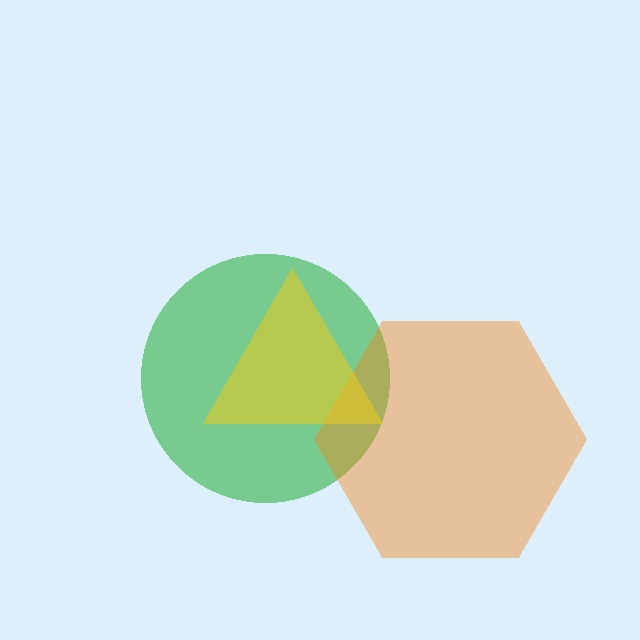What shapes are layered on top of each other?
The layered shapes are: a green circle, an orange hexagon, a yellow triangle.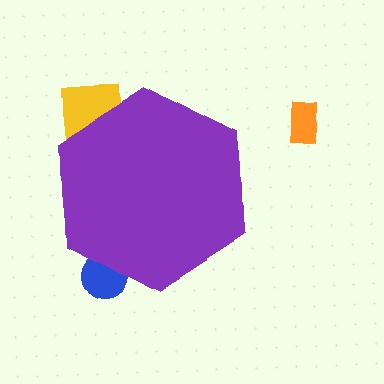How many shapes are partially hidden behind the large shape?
2 shapes are partially hidden.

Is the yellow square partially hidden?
Yes, the yellow square is partially hidden behind the purple hexagon.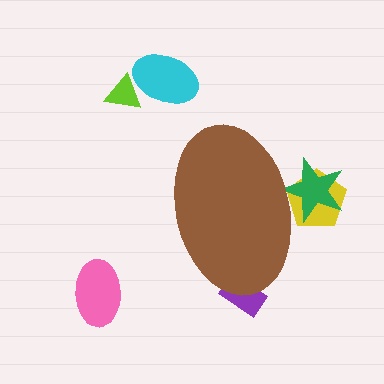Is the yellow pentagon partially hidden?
Yes, the yellow pentagon is partially hidden behind the brown ellipse.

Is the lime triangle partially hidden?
No, the lime triangle is fully visible.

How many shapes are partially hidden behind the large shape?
3 shapes are partially hidden.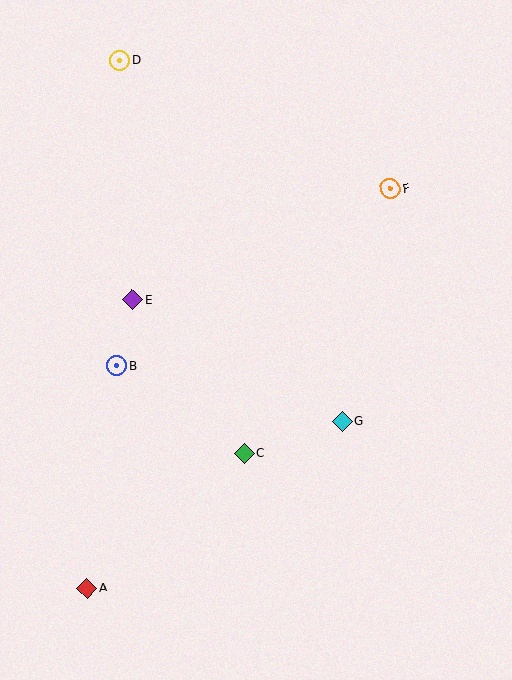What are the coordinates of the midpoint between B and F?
The midpoint between B and F is at (254, 277).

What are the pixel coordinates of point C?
Point C is at (245, 453).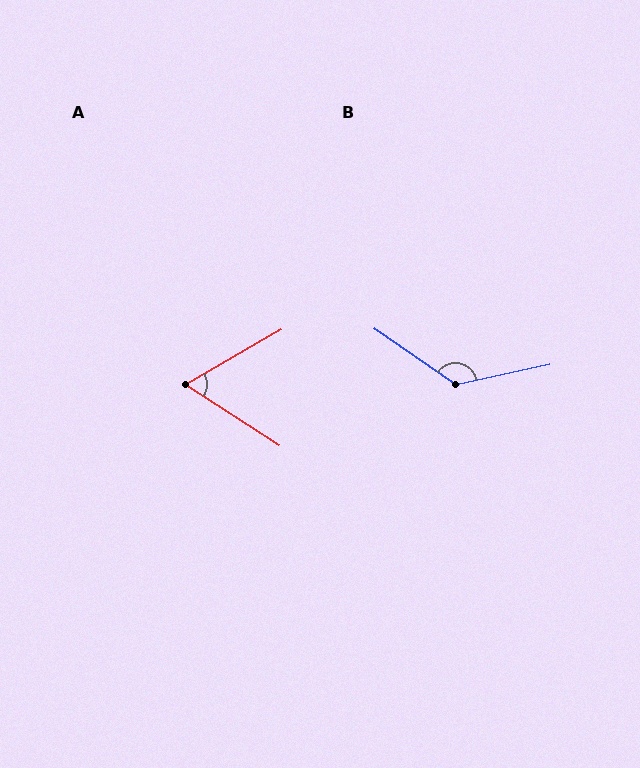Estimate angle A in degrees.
Approximately 63 degrees.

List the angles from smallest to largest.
A (63°), B (133°).